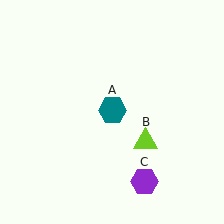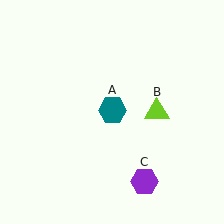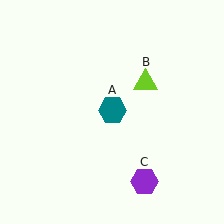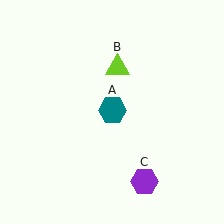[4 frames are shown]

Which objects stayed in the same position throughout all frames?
Teal hexagon (object A) and purple hexagon (object C) remained stationary.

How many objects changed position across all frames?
1 object changed position: lime triangle (object B).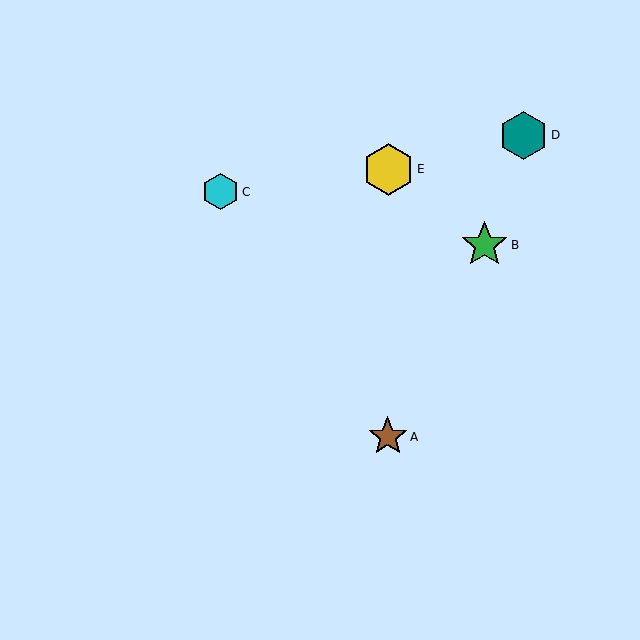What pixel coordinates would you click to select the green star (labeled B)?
Click at (485, 245) to select the green star B.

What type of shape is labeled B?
Shape B is a green star.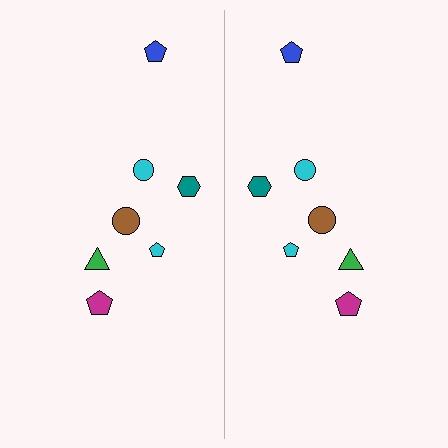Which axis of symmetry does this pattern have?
The pattern has a vertical axis of symmetry running through the center of the image.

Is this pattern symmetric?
Yes, this pattern has bilateral (reflection) symmetry.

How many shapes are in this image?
There are 14 shapes in this image.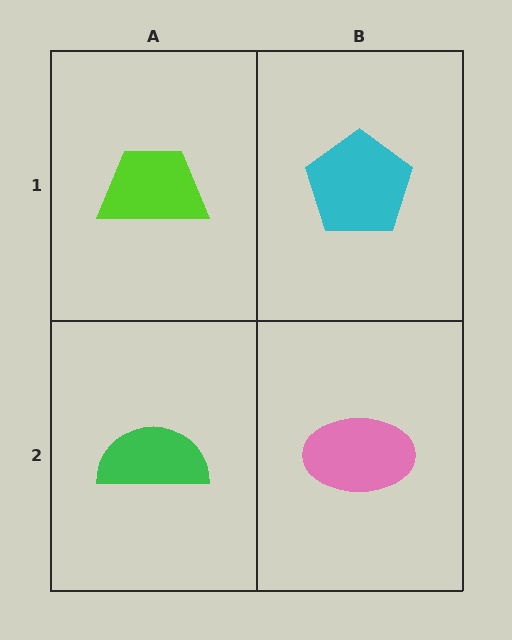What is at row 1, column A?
A lime trapezoid.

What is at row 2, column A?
A green semicircle.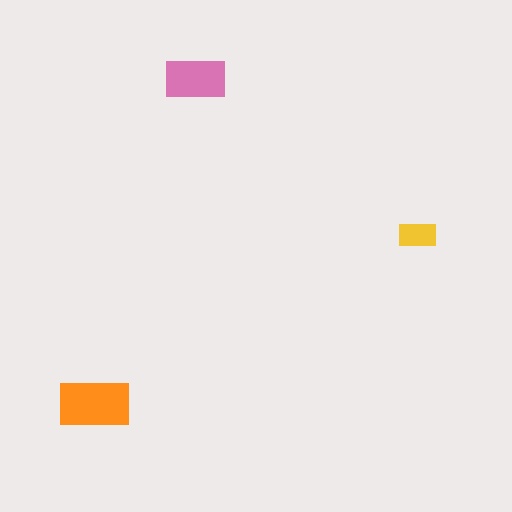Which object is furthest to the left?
The orange rectangle is leftmost.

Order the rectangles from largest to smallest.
the orange one, the pink one, the yellow one.